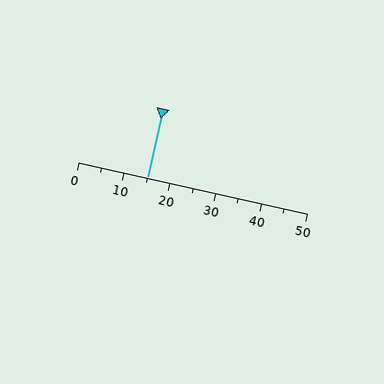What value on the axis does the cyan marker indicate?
The marker indicates approximately 15.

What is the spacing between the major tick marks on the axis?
The major ticks are spaced 10 apart.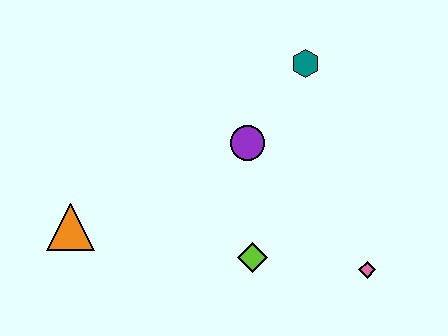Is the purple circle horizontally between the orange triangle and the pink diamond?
Yes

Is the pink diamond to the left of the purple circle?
No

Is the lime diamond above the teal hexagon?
No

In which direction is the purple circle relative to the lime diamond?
The purple circle is above the lime diamond.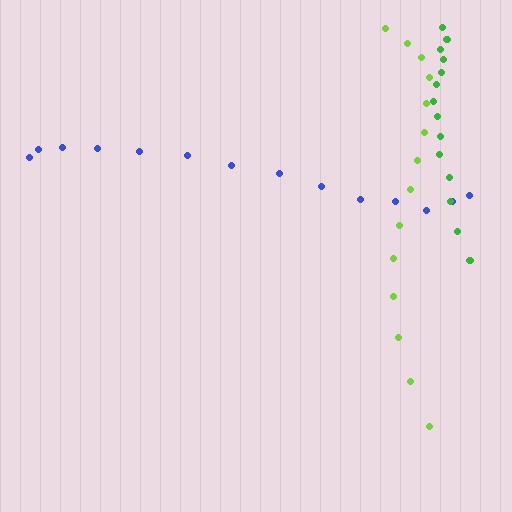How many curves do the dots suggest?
There are 3 distinct paths.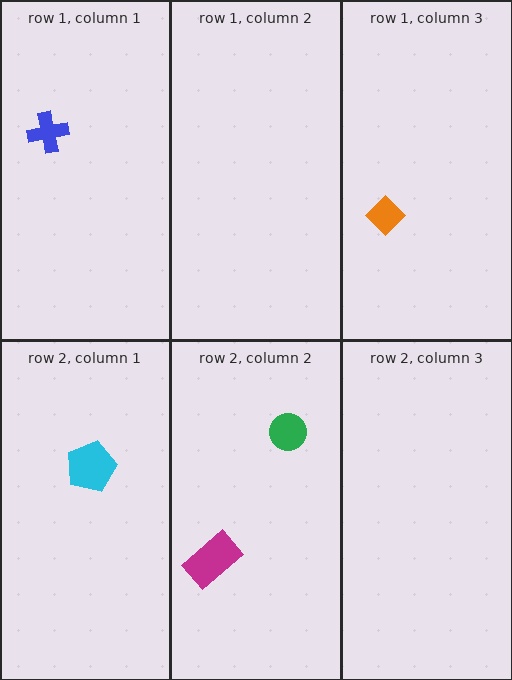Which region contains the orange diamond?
The row 1, column 3 region.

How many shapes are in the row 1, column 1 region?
1.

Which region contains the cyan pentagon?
The row 2, column 1 region.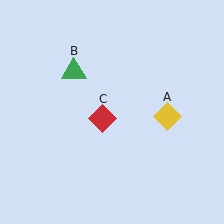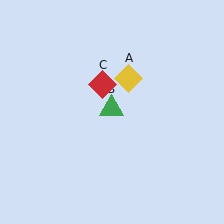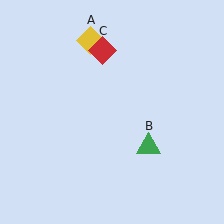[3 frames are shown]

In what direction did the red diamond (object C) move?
The red diamond (object C) moved up.